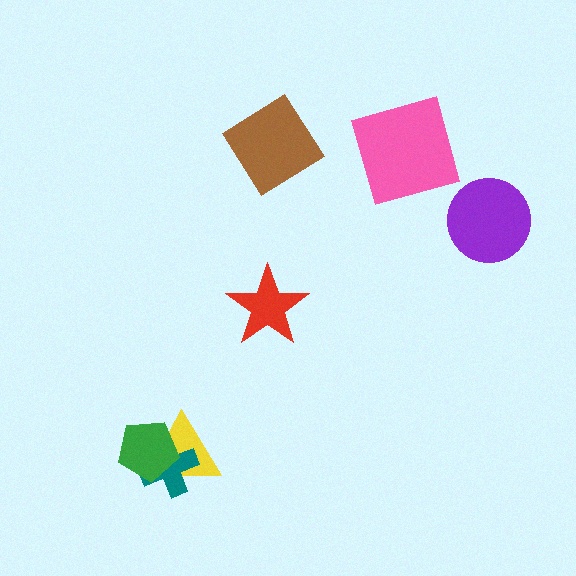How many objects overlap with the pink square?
0 objects overlap with the pink square.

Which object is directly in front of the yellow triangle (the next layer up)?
The teal cross is directly in front of the yellow triangle.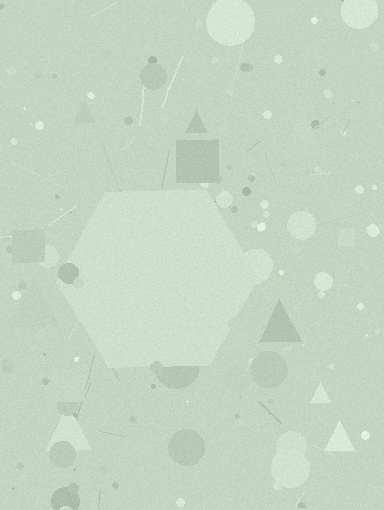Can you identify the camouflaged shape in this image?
The camouflaged shape is a hexagon.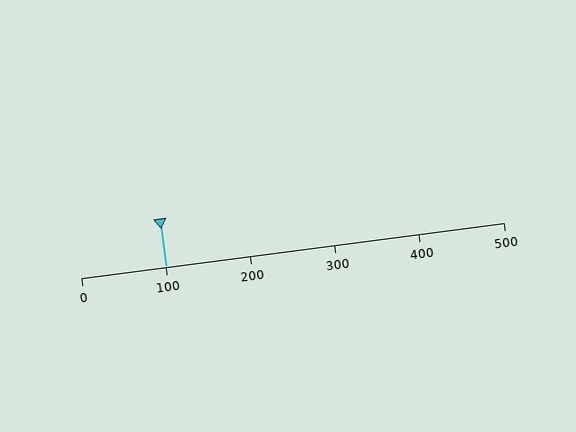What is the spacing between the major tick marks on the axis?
The major ticks are spaced 100 apart.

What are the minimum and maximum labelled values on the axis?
The axis runs from 0 to 500.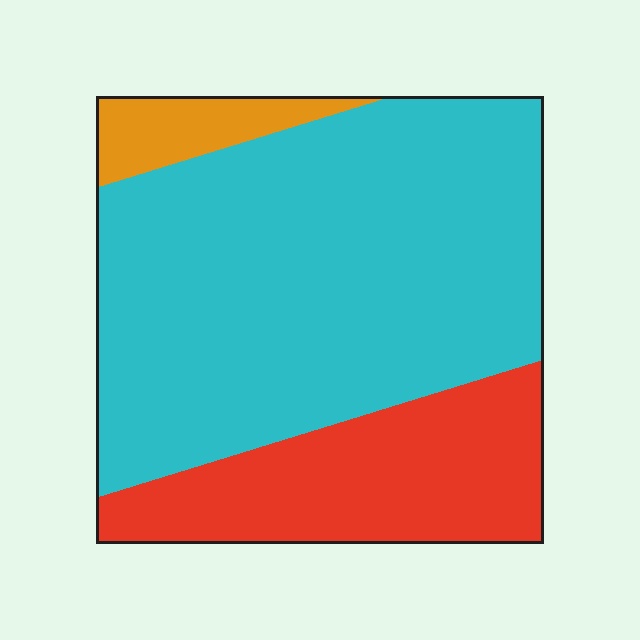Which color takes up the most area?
Cyan, at roughly 65%.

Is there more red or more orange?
Red.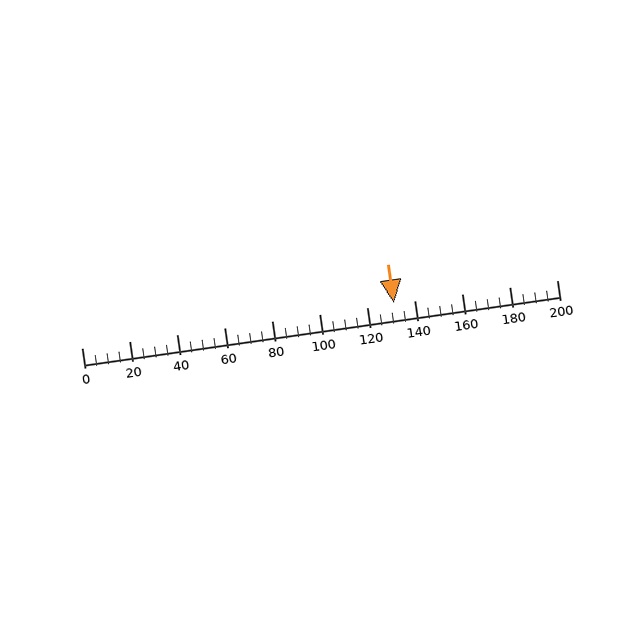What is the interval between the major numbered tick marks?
The major tick marks are spaced 20 units apart.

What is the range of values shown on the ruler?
The ruler shows values from 0 to 200.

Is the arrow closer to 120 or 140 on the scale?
The arrow is closer to 140.